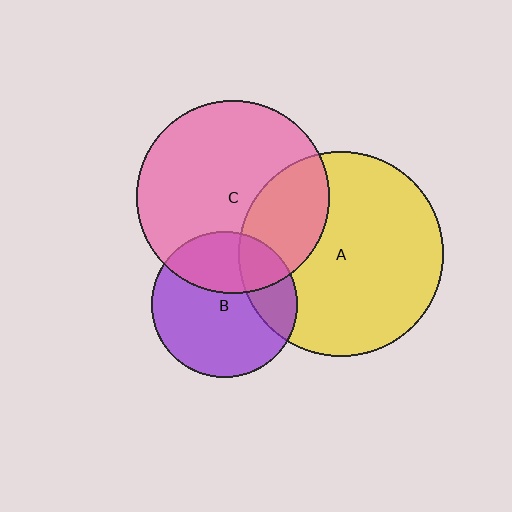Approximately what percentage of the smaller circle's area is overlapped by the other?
Approximately 25%.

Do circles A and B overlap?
Yes.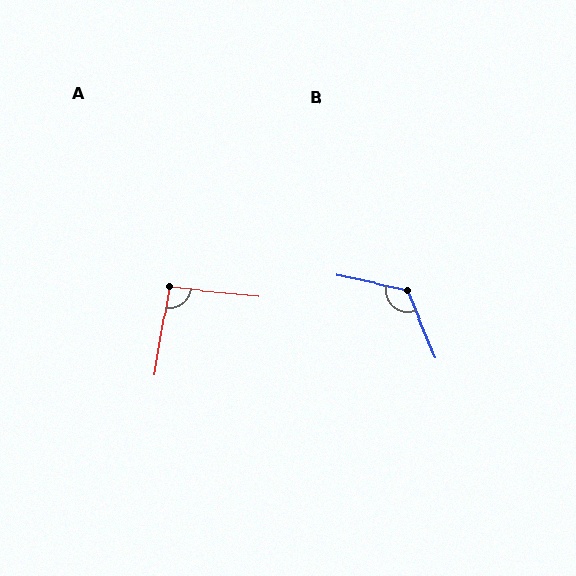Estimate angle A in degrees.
Approximately 94 degrees.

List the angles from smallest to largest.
A (94°), B (125°).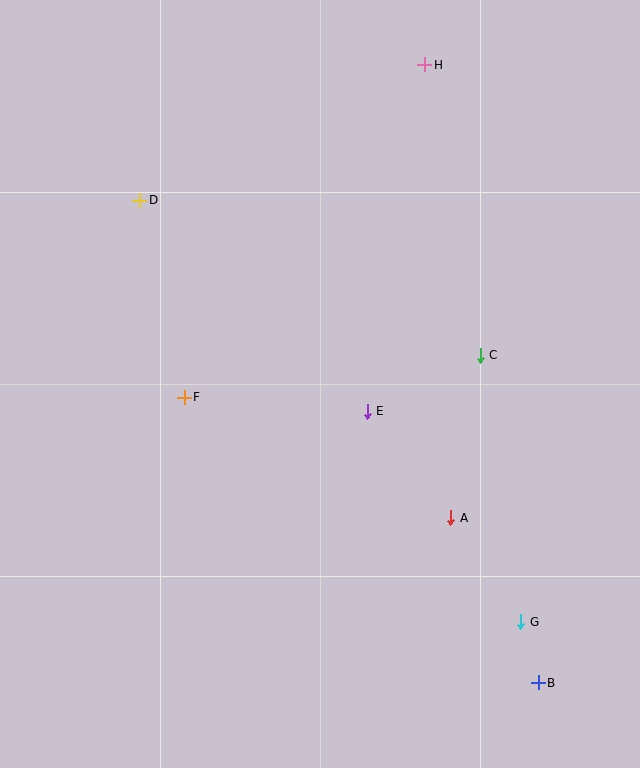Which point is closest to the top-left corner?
Point D is closest to the top-left corner.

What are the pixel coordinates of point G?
Point G is at (521, 622).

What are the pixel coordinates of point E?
Point E is at (367, 411).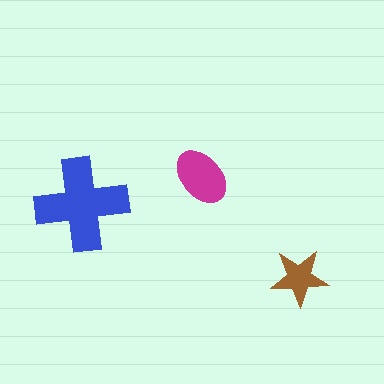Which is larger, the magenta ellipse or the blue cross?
The blue cross.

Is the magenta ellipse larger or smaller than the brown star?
Larger.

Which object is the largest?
The blue cross.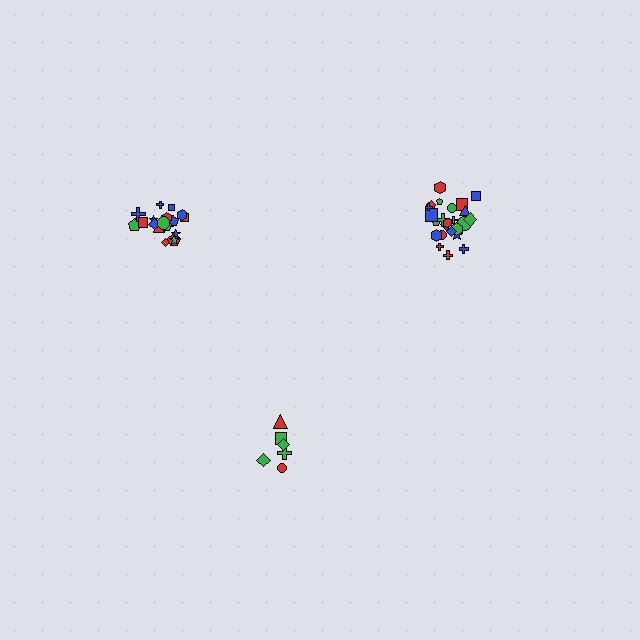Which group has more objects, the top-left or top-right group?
The top-right group.